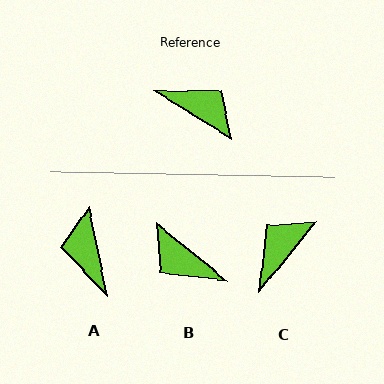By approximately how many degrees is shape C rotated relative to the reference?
Approximately 82 degrees counter-clockwise.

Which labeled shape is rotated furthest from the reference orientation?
B, about 172 degrees away.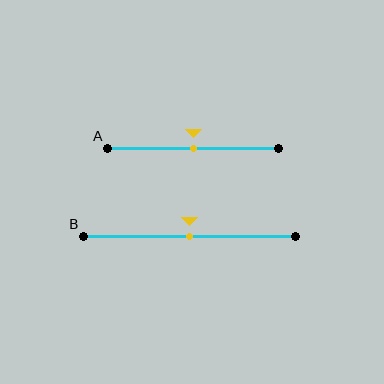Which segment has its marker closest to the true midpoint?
Segment A has its marker closest to the true midpoint.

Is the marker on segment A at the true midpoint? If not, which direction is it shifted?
Yes, the marker on segment A is at the true midpoint.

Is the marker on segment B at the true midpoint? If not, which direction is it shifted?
Yes, the marker on segment B is at the true midpoint.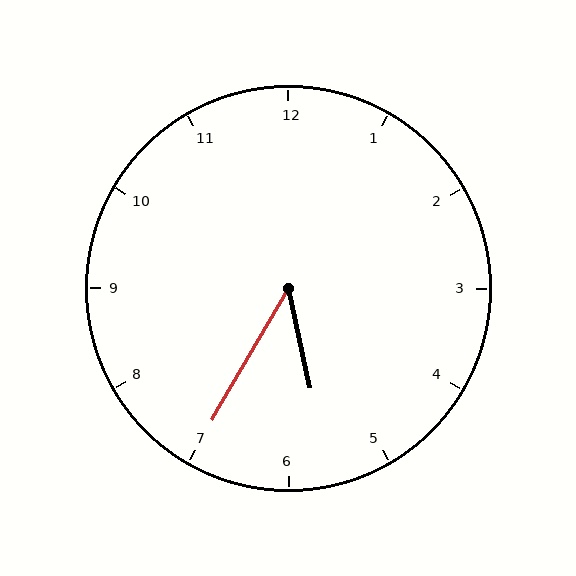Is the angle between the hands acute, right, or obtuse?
It is acute.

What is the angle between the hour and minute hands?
Approximately 42 degrees.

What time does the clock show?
5:35.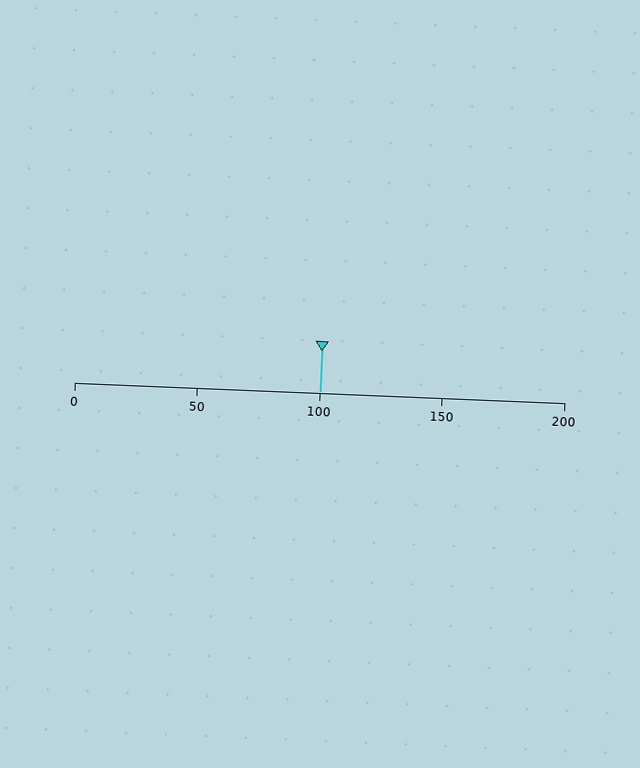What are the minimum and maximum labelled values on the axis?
The axis runs from 0 to 200.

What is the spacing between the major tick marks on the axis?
The major ticks are spaced 50 apart.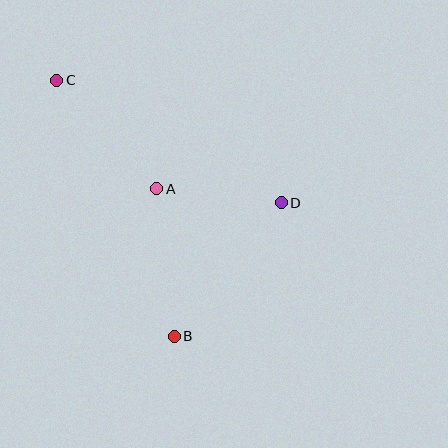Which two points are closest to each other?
Points A and D are closest to each other.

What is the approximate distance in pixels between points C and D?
The distance between C and D is approximately 256 pixels.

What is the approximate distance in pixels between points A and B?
The distance between A and B is approximately 148 pixels.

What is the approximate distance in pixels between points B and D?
The distance between B and D is approximately 171 pixels.